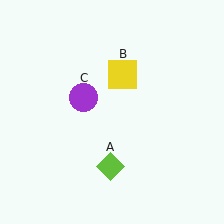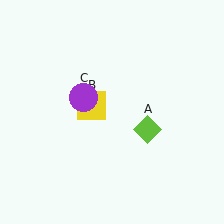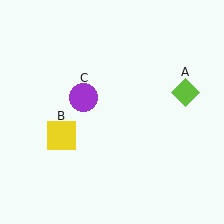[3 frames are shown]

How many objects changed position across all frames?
2 objects changed position: lime diamond (object A), yellow square (object B).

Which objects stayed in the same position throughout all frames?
Purple circle (object C) remained stationary.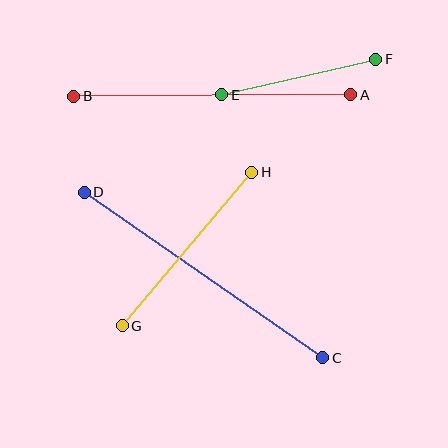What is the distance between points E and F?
The distance is approximately 158 pixels.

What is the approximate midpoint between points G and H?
The midpoint is at approximately (187, 249) pixels.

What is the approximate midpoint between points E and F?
The midpoint is at approximately (299, 77) pixels.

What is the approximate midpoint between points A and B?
The midpoint is at approximately (212, 95) pixels.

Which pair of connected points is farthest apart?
Points C and D are farthest apart.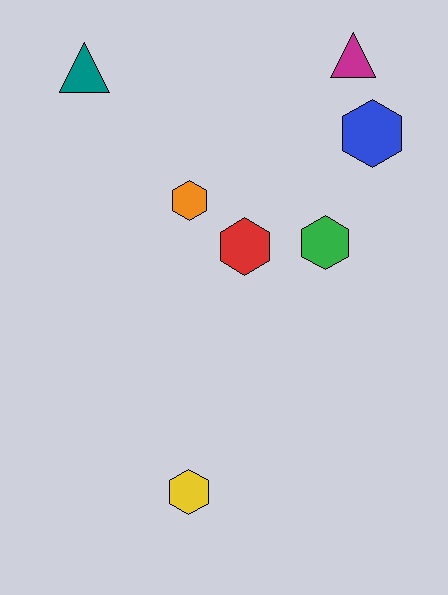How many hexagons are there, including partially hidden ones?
There are 5 hexagons.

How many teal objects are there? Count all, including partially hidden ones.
There is 1 teal object.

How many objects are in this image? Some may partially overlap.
There are 7 objects.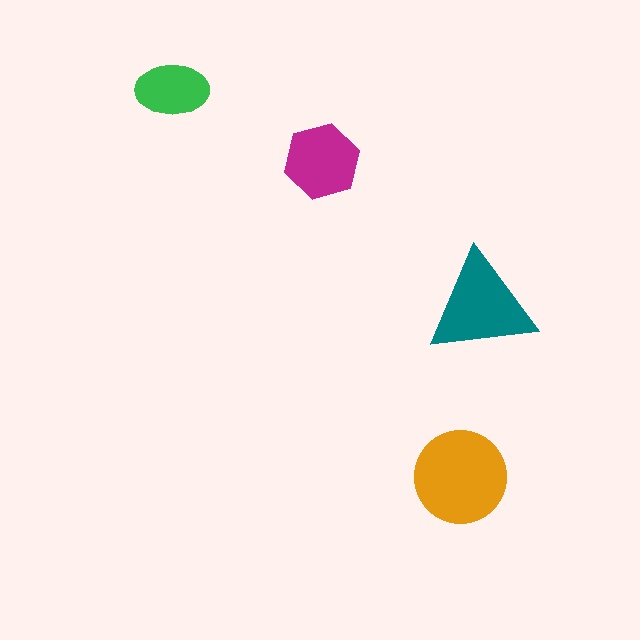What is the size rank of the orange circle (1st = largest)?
1st.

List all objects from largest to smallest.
The orange circle, the teal triangle, the magenta hexagon, the green ellipse.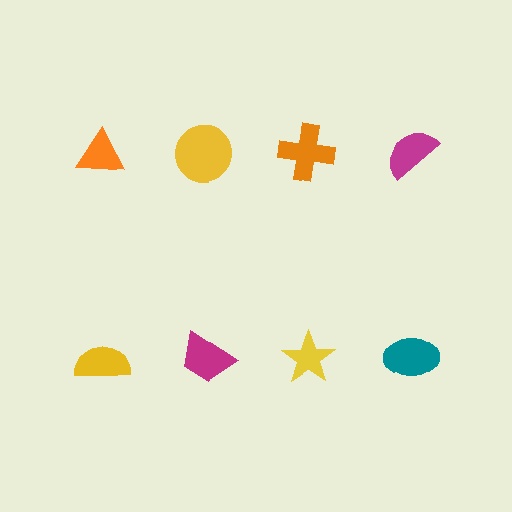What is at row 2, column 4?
A teal ellipse.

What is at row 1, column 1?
An orange triangle.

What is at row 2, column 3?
A yellow star.